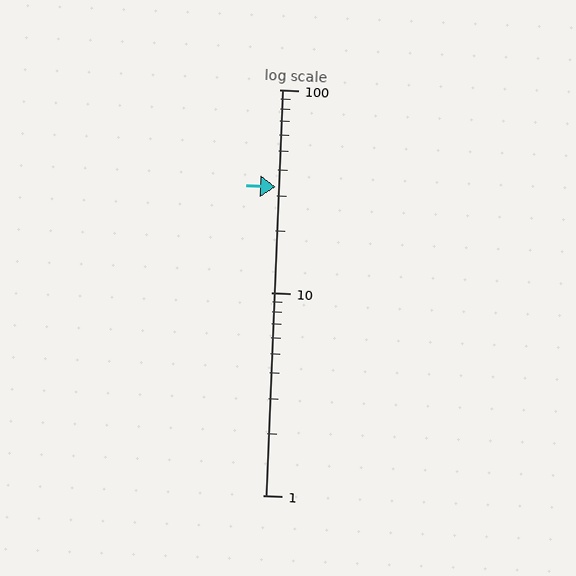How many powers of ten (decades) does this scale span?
The scale spans 2 decades, from 1 to 100.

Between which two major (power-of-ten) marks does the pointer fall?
The pointer is between 10 and 100.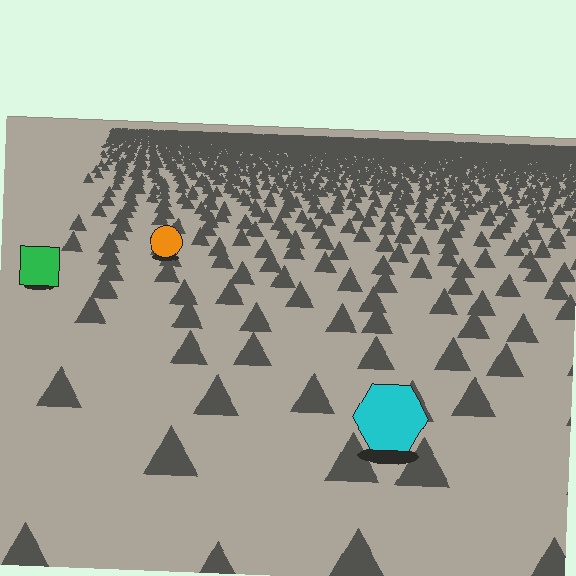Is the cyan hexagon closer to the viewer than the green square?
Yes. The cyan hexagon is closer — you can tell from the texture gradient: the ground texture is coarser near it.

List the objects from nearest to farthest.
From nearest to farthest: the cyan hexagon, the green square, the orange circle.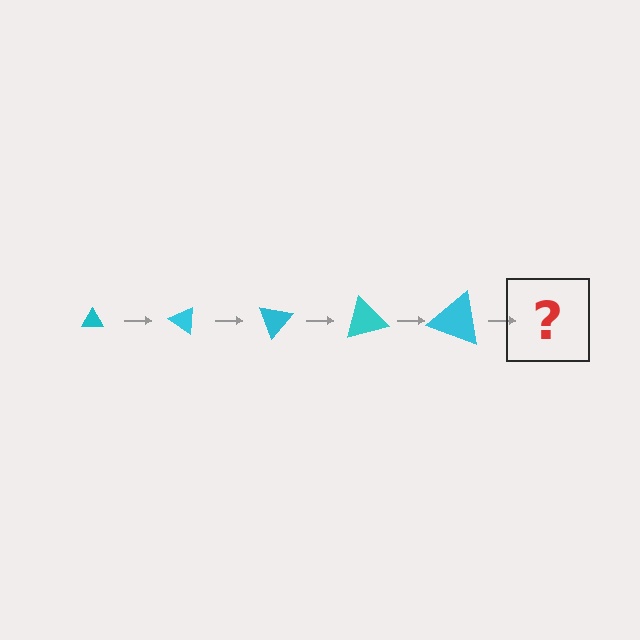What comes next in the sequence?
The next element should be a triangle, larger than the previous one and rotated 175 degrees from the start.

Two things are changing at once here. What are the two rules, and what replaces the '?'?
The two rules are that the triangle grows larger each step and it rotates 35 degrees each step. The '?' should be a triangle, larger than the previous one and rotated 175 degrees from the start.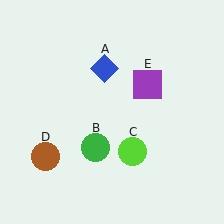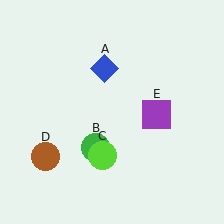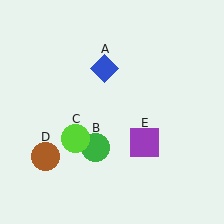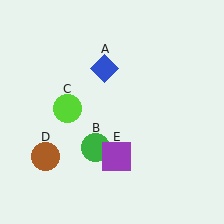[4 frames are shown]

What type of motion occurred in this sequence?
The lime circle (object C), purple square (object E) rotated clockwise around the center of the scene.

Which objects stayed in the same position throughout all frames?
Blue diamond (object A) and green circle (object B) and brown circle (object D) remained stationary.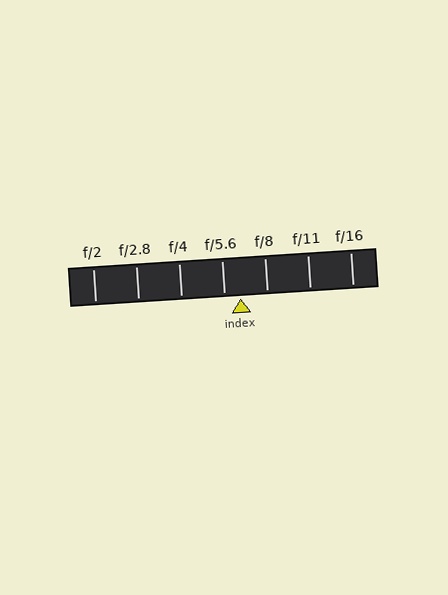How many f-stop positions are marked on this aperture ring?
There are 7 f-stop positions marked.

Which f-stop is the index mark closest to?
The index mark is closest to f/5.6.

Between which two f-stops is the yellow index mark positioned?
The index mark is between f/5.6 and f/8.